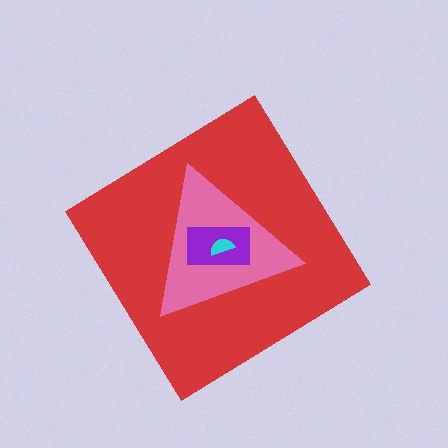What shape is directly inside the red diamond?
The pink triangle.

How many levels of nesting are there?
4.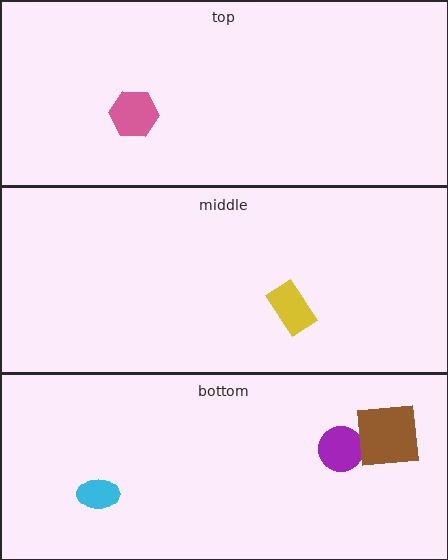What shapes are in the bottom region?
The purple circle, the brown square, the cyan ellipse.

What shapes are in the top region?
The pink hexagon.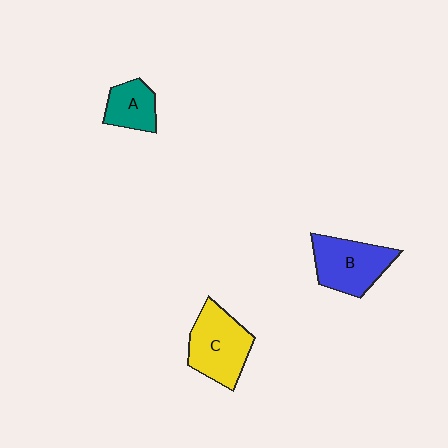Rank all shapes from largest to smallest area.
From largest to smallest: C (yellow), B (blue), A (teal).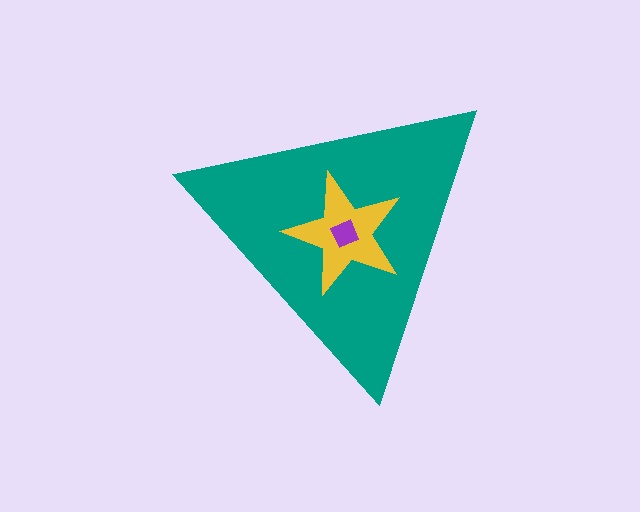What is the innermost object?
The purple diamond.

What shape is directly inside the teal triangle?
The yellow star.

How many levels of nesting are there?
3.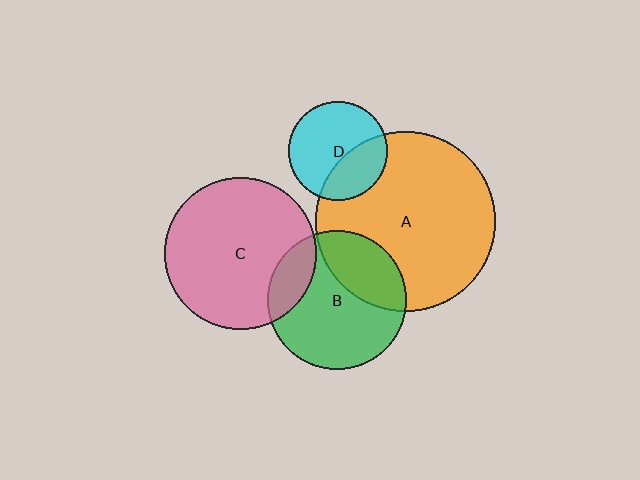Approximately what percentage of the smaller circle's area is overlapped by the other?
Approximately 15%.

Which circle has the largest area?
Circle A (orange).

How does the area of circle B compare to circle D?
Approximately 1.9 times.